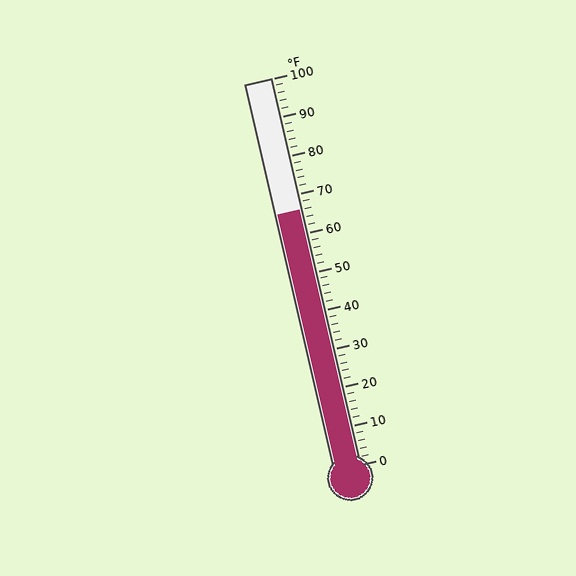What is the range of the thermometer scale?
The thermometer scale ranges from 0°F to 100°F.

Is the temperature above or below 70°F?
The temperature is below 70°F.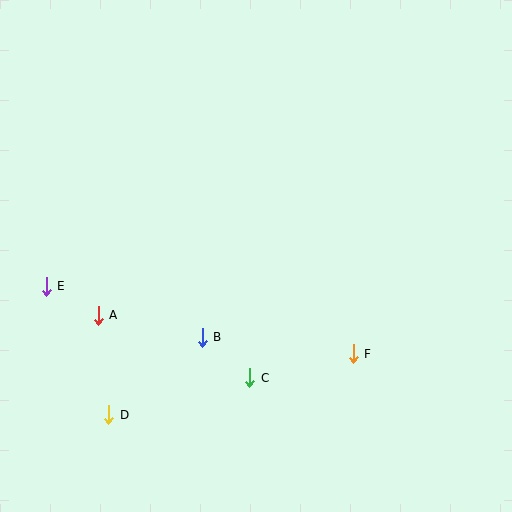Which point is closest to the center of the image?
Point B at (202, 337) is closest to the center.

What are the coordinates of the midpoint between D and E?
The midpoint between D and E is at (78, 350).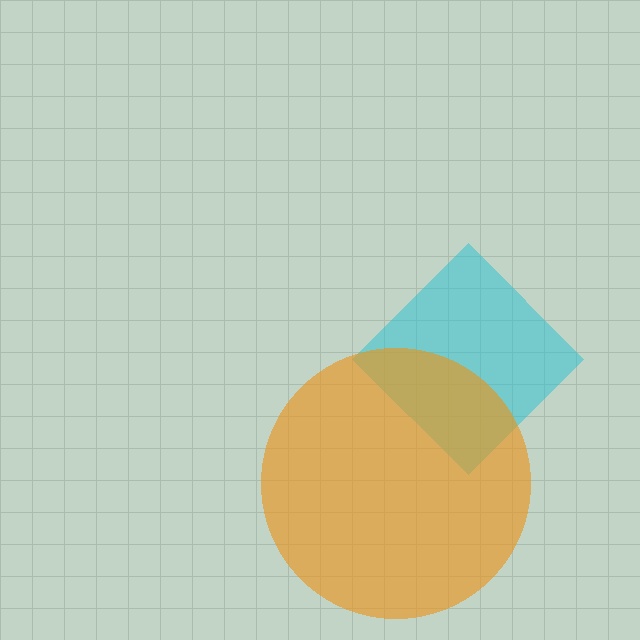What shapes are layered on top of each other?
The layered shapes are: a cyan diamond, an orange circle.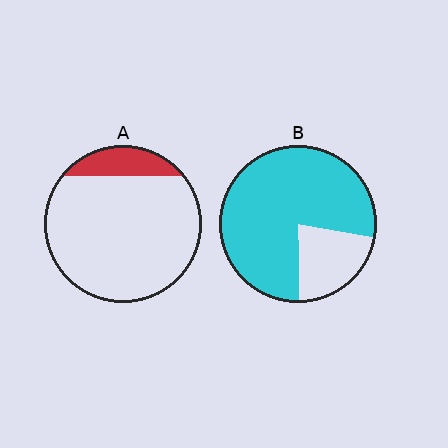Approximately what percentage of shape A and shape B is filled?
A is approximately 15% and B is approximately 80%.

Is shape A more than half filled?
No.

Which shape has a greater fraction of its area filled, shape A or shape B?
Shape B.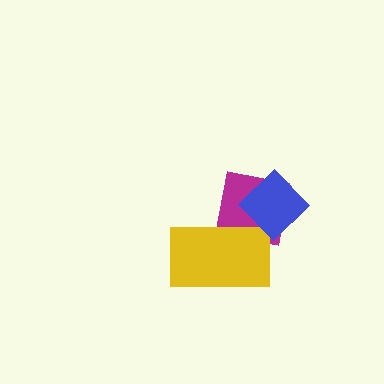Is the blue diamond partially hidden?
No, no other shape covers it.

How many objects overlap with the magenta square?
2 objects overlap with the magenta square.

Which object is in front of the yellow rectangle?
The blue diamond is in front of the yellow rectangle.